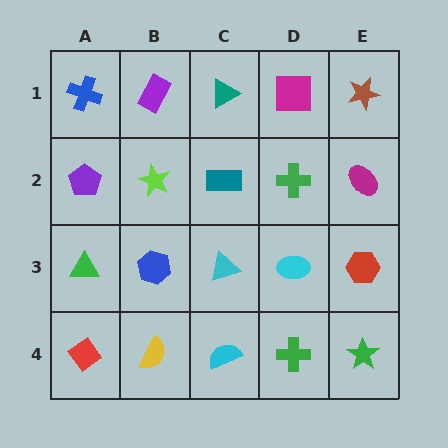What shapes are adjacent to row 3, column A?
A purple pentagon (row 2, column A), a red diamond (row 4, column A), a blue hexagon (row 3, column B).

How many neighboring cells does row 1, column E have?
2.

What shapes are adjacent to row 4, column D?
A cyan ellipse (row 3, column D), a cyan semicircle (row 4, column C), a green star (row 4, column E).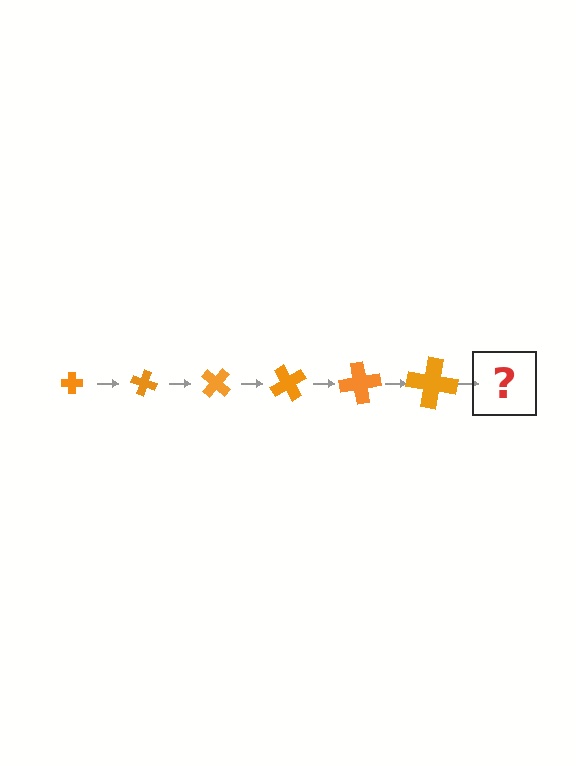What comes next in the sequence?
The next element should be a cross, larger than the previous one and rotated 120 degrees from the start.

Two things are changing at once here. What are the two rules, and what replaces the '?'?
The two rules are that the cross grows larger each step and it rotates 20 degrees each step. The '?' should be a cross, larger than the previous one and rotated 120 degrees from the start.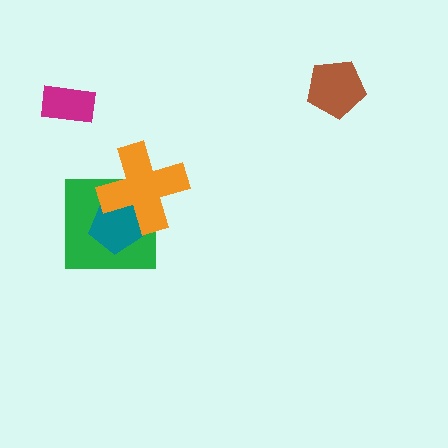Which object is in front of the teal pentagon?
The orange cross is in front of the teal pentagon.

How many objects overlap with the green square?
2 objects overlap with the green square.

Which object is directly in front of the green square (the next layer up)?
The teal pentagon is directly in front of the green square.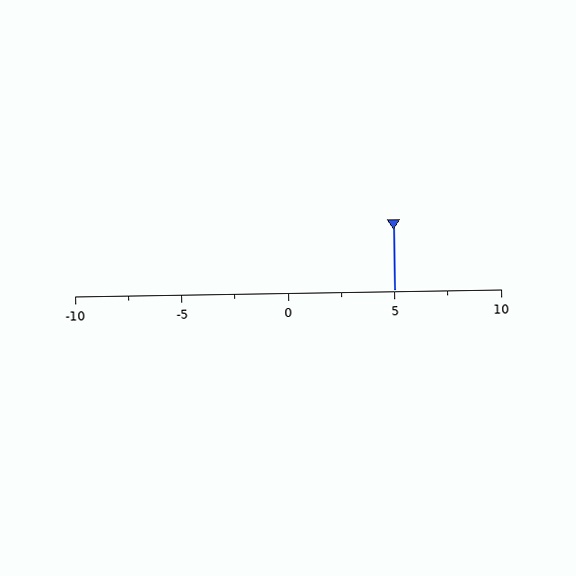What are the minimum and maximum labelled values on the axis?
The axis runs from -10 to 10.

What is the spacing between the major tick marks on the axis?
The major ticks are spaced 5 apart.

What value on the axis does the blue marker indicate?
The marker indicates approximately 5.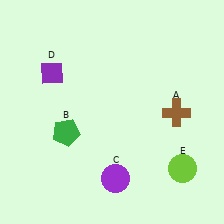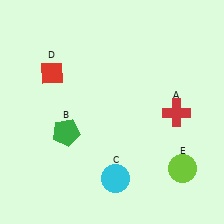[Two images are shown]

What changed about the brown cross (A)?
In Image 1, A is brown. In Image 2, it changed to red.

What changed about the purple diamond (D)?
In Image 1, D is purple. In Image 2, it changed to red.